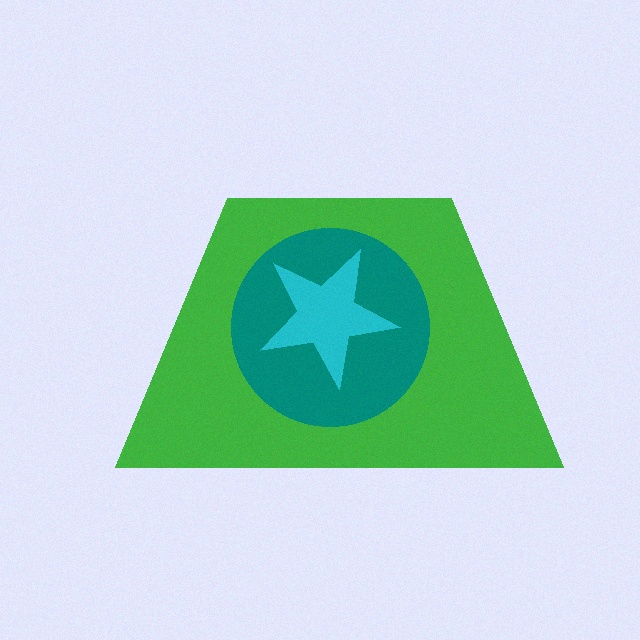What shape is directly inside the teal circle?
The cyan star.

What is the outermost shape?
The green trapezoid.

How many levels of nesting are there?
3.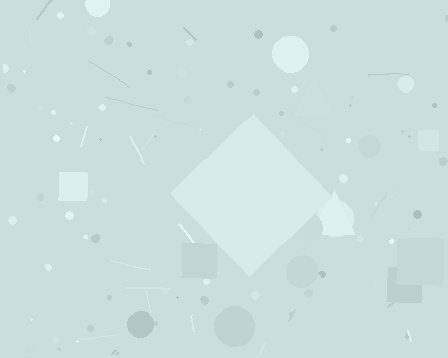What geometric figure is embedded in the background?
A diamond is embedded in the background.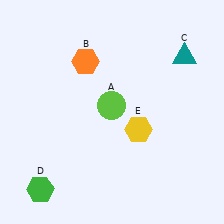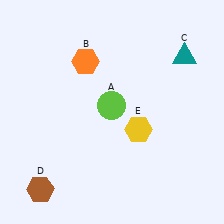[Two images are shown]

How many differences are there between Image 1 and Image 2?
There is 1 difference between the two images.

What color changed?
The hexagon (D) changed from green in Image 1 to brown in Image 2.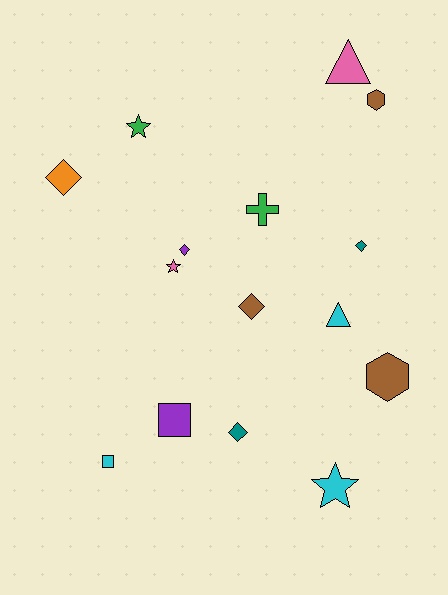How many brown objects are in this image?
There are 3 brown objects.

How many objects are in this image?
There are 15 objects.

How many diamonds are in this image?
There are 5 diamonds.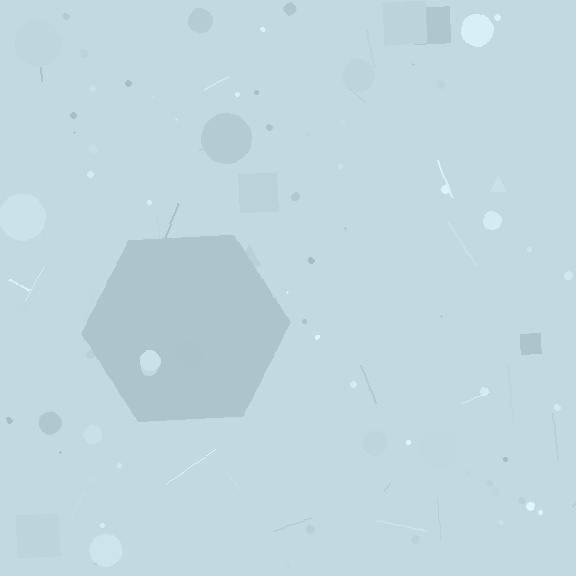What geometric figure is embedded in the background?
A hexagon is embedded in the background.